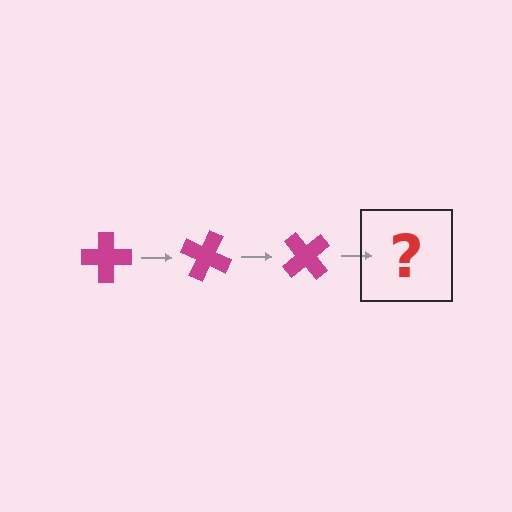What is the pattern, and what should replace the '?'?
The pattern is that the cross rotates 25 degrees each step. The '?' should be a magenta cross rotated 75 degrees.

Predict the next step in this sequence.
The next step is a magenta cross rotated 75 degrees.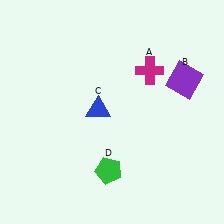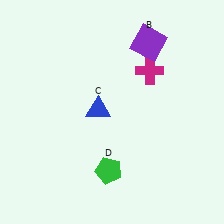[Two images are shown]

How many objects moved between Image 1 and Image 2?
1 object moved between the two images.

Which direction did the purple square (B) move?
The purple square (B) moved up.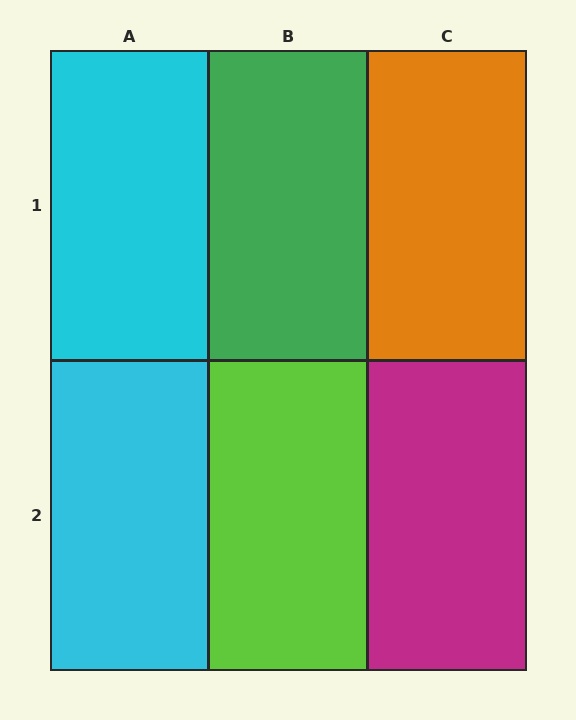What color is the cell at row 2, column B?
Lime.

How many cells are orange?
1 cell is orange.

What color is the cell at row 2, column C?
Magenta.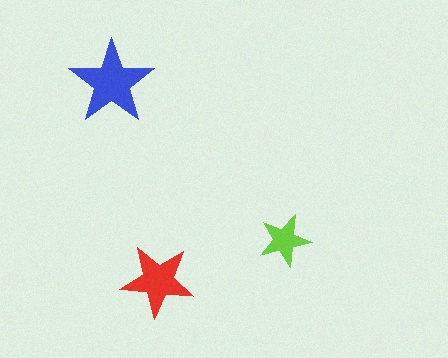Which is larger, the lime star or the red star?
The red one.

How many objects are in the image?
There are 3 objects in the image.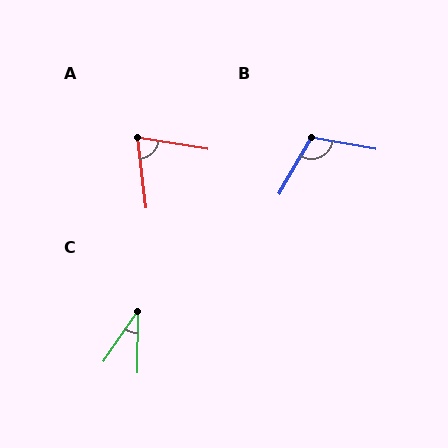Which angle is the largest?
B, at approximately 111 degrees.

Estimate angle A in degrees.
Approximately 74 degrees.